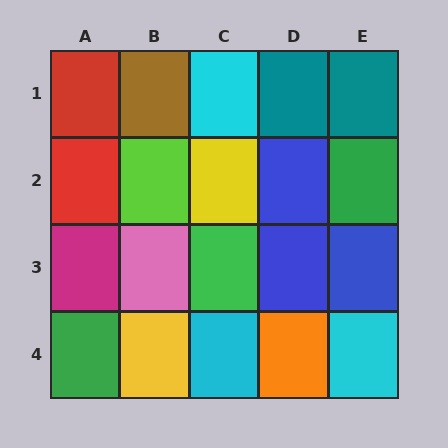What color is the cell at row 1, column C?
Cyan.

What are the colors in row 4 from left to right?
Green, yellow, cyan, orange, cyan.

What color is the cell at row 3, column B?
Pink.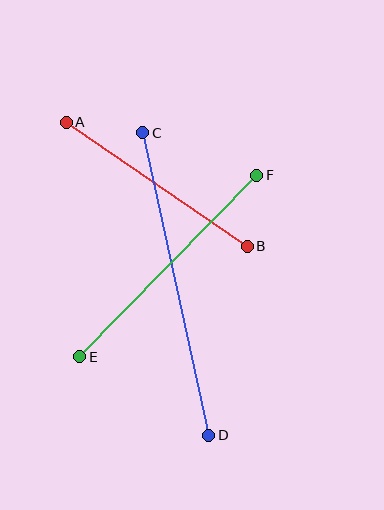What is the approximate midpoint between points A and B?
The midpoint is at approximately (157, 184) pixels.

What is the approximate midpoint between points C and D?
The midpoint is at approximately (176, 284) pixels.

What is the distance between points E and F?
The distance is approximately 253 pixels.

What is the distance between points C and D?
The distance is approximately 310 pixels.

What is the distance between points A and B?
The distance is approximately 219 pixels.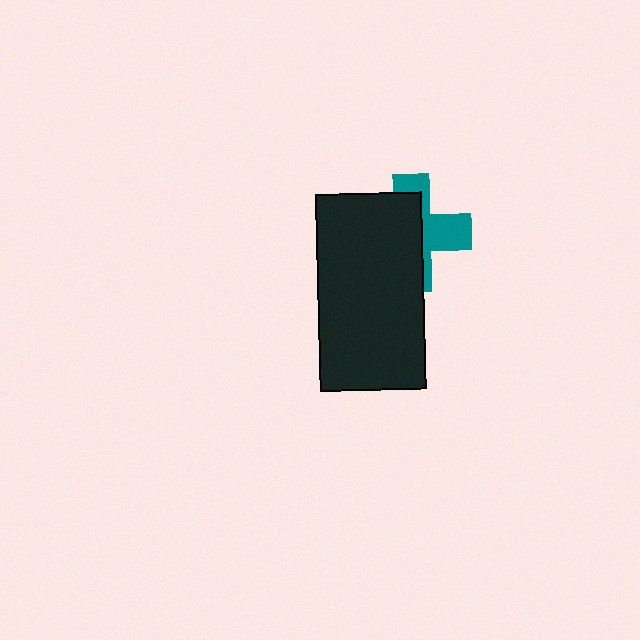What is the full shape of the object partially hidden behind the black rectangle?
The partially hidden object is a teal cross.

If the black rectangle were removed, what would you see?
You would see the complete teal cross.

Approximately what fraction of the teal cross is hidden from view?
Roughly 60% of the teal cross is hidden behind the black rectangle.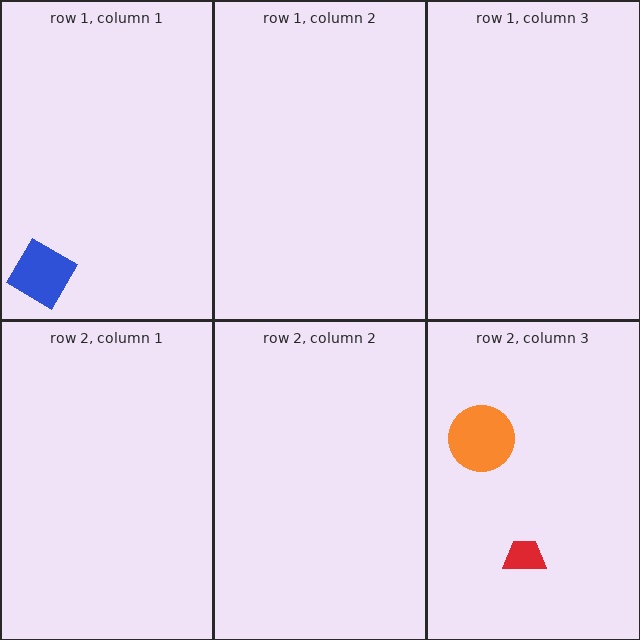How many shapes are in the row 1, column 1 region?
1.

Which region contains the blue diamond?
The row 1, column 1 region.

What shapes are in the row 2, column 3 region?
The orange circle, the red trapezoid.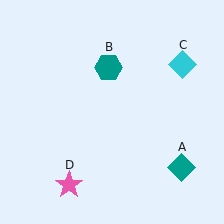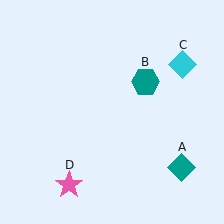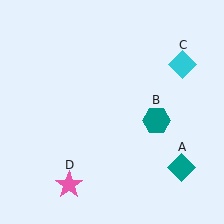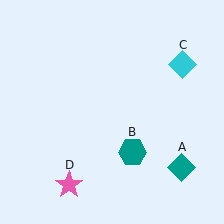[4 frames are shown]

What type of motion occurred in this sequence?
The teal hexagon (object B) rotated clockwise around the center of the scene.